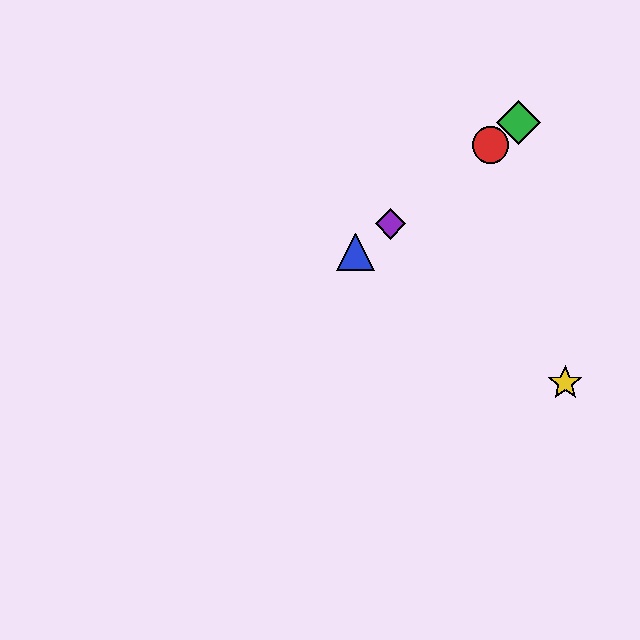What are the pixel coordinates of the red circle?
The red circle is at (490, 145).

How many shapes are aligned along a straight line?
4 shapes (the red circle, the blue triangle, the green diamond, the purple diamond) are aligned along a straight line.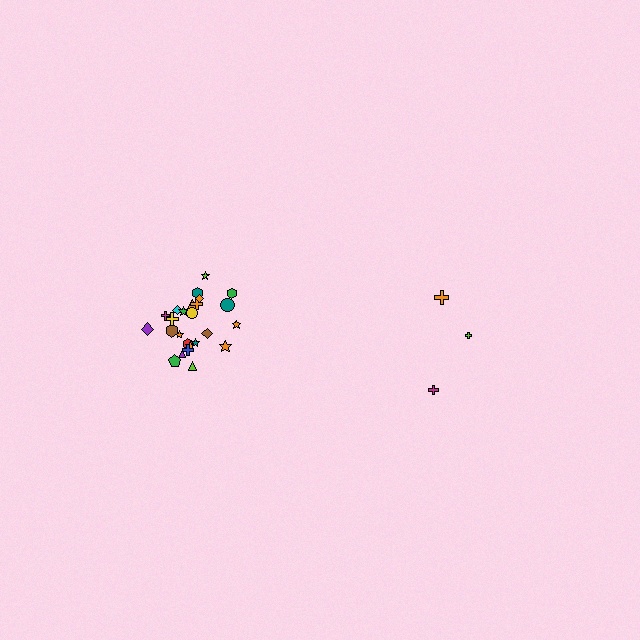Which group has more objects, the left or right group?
The left group.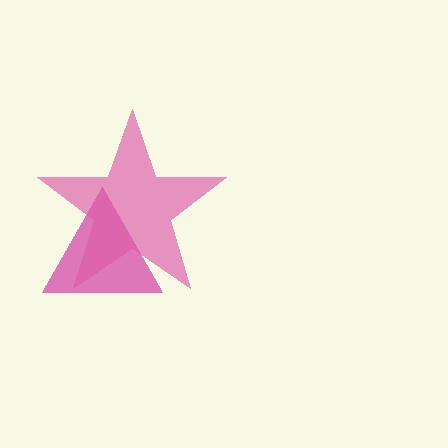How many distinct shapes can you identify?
There are 2 distinct shapes: a magenta triangle, a pink star.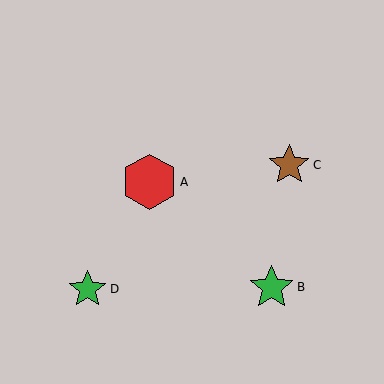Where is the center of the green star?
The center of the green star is at (88, 289).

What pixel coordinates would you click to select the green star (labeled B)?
Click at (272, 287) to select the green star B.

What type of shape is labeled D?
Shape D is a green star.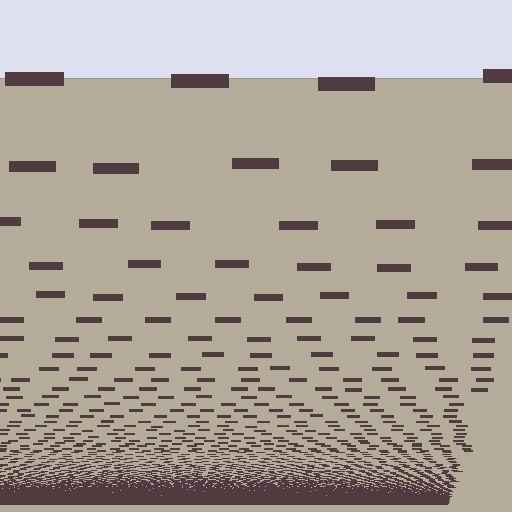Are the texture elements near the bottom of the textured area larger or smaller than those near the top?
Smaller. The gradient is inverted — elements near the bottom are smaller and denser.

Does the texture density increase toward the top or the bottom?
Density increases toward the bottom.